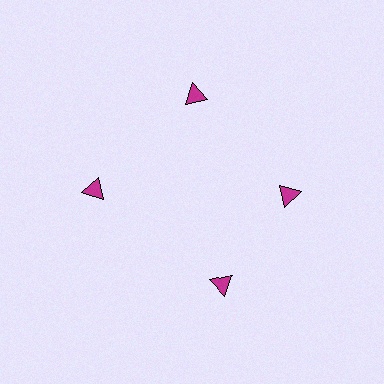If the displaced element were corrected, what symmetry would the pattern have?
It would have 4-fold rotational symmetry — the pattern would map onto itself every 90 degrees.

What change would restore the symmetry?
The symmetry would be restored by rotating it back into even spacing with its neighbors so that all 4 triangles sit at equal angles and equal distance from the center.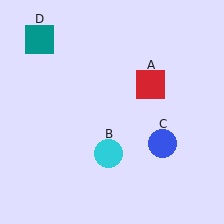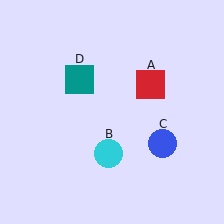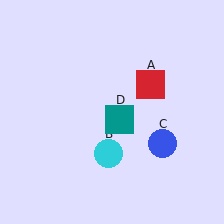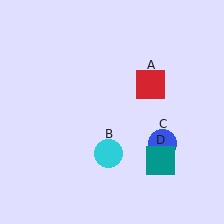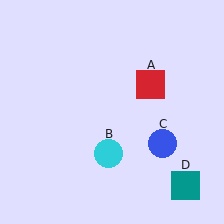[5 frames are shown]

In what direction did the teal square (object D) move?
The teal square (object D) moved down and to the right.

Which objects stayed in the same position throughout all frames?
Red square (object A) and cyan circle (object B) and blue circle (object C) remained stationary.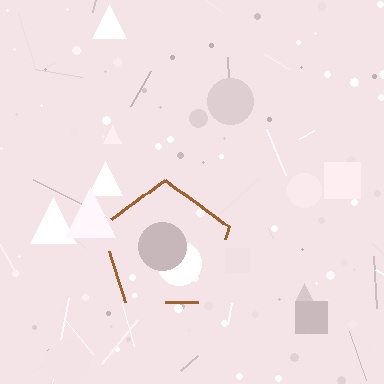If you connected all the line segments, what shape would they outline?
They would outline a pentagon.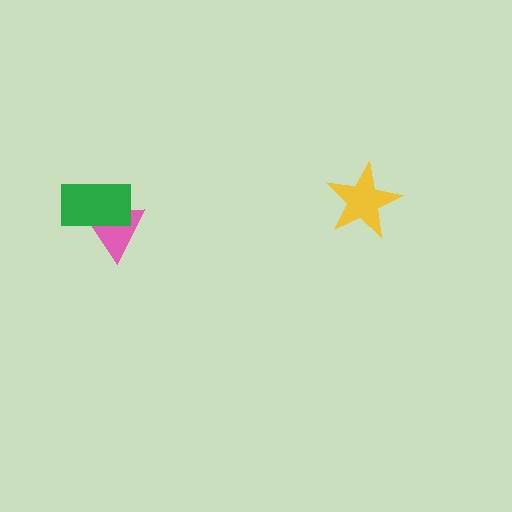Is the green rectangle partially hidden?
No, no other shape covers it.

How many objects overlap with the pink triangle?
1 object overlaps with the pink triangle.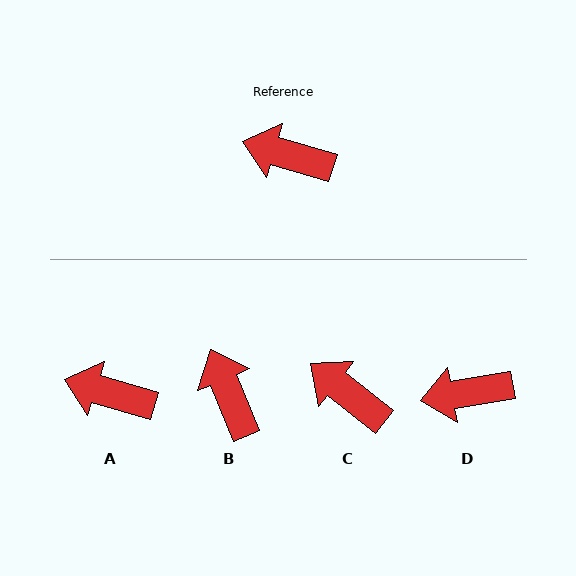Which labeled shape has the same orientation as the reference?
A.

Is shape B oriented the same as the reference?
No, it is off by about 51 degrees.